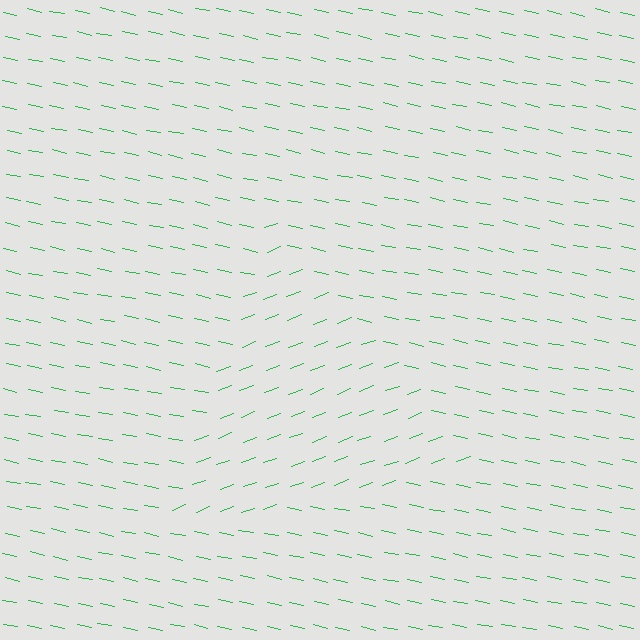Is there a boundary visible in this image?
Yes, there is a texture boundary formed by a change in line orientation.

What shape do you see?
I see a triangle.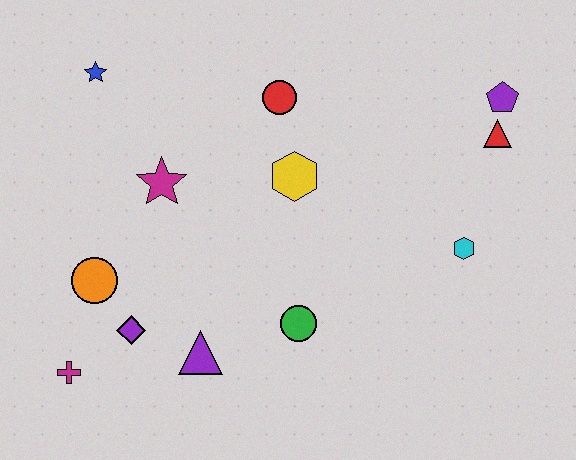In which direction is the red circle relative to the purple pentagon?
The red circle is to the left of the purple pentagon.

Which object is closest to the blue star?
The magenta star is closest to the blue star.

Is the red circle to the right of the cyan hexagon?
No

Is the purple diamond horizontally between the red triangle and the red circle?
No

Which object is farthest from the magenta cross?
The purple pentagon is farthest from the magenta cross.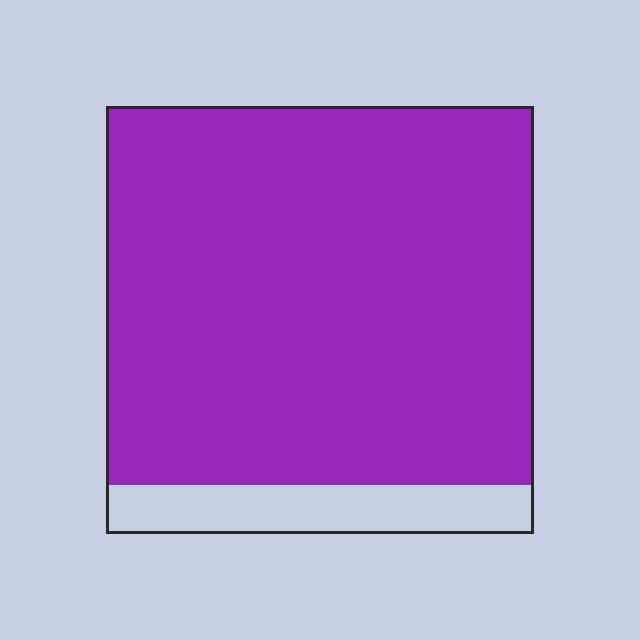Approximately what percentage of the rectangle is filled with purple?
Approximately 90%.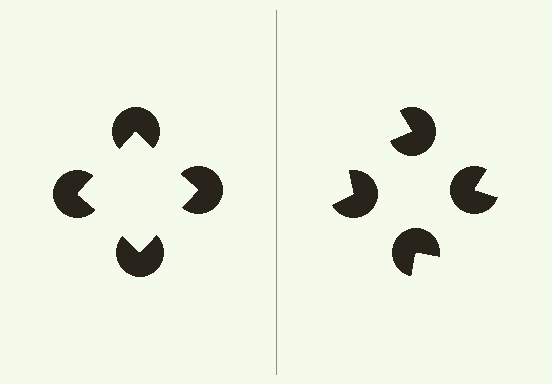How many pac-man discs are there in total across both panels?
8 — 4 on each side.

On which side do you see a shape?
An illusory square appears on the left side. On the right side the wedge cuts are rotated, so no coherent shape forms.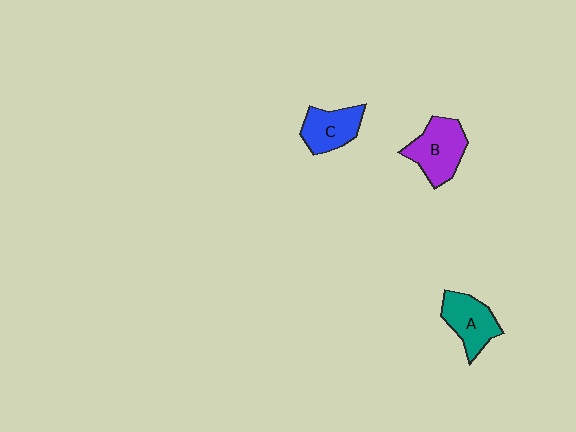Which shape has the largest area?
Shape B (purple).